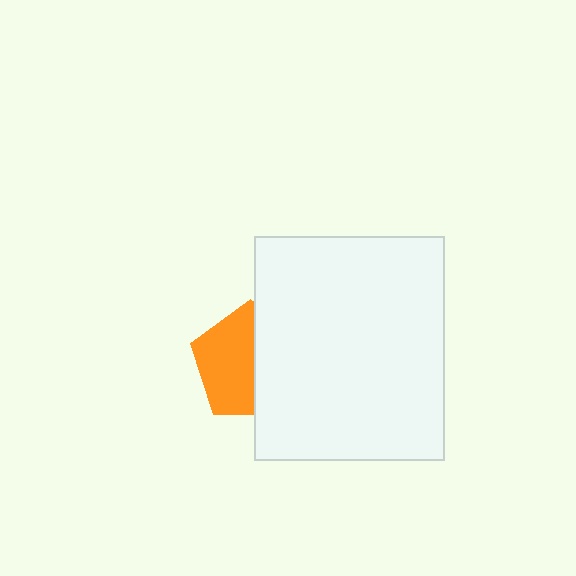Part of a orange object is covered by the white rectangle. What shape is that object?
It is a pentagon.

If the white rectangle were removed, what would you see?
You would see the complete orange pentagon.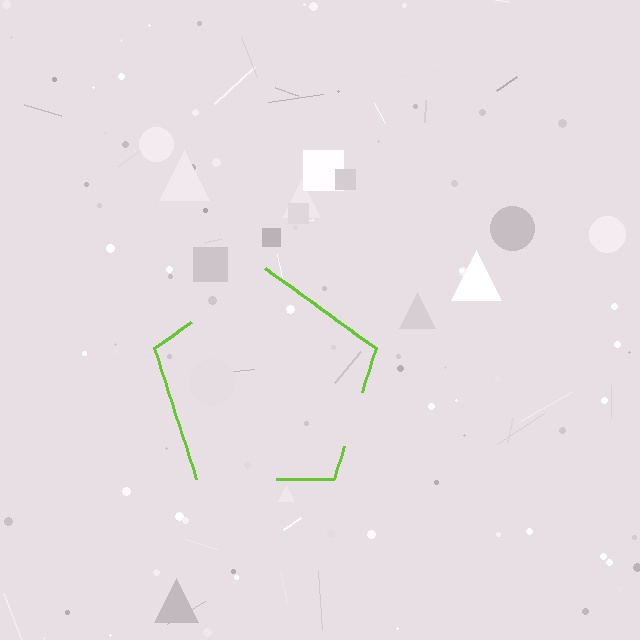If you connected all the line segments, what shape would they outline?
They would outline a pentagon.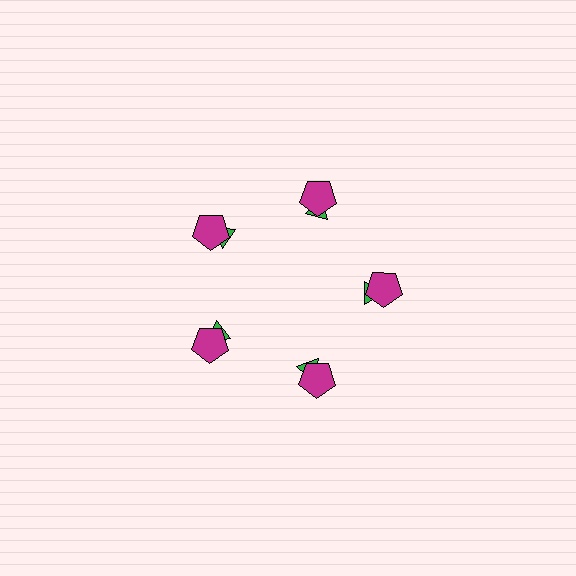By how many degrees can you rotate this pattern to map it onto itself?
The pattern maps onto itself every 72 degrees of rotation.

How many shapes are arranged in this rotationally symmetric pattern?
There are 10 shapes, arranged in 5 groups of 2.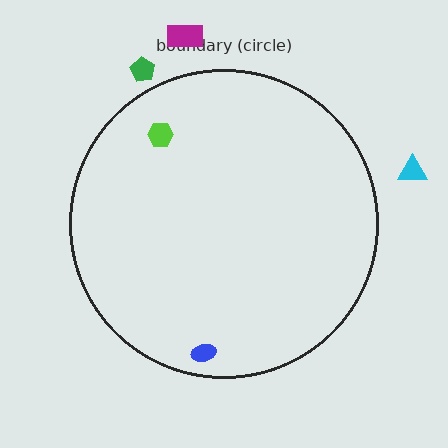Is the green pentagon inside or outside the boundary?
Outside.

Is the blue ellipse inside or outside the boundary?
Inside.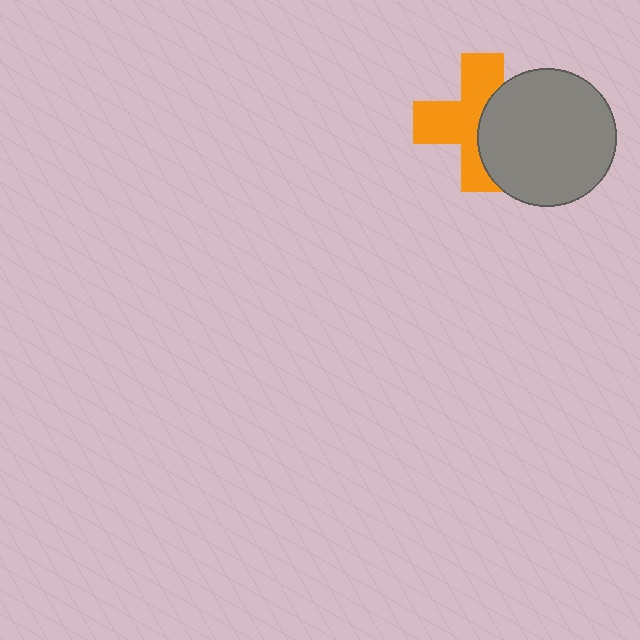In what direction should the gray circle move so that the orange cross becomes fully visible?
The gray circle should move right. That is the shortest direction to clear the overlap and leave the orange cross fully visible.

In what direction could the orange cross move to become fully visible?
The orange cross could move left. That would shift it out from behind the gray circle entirely.